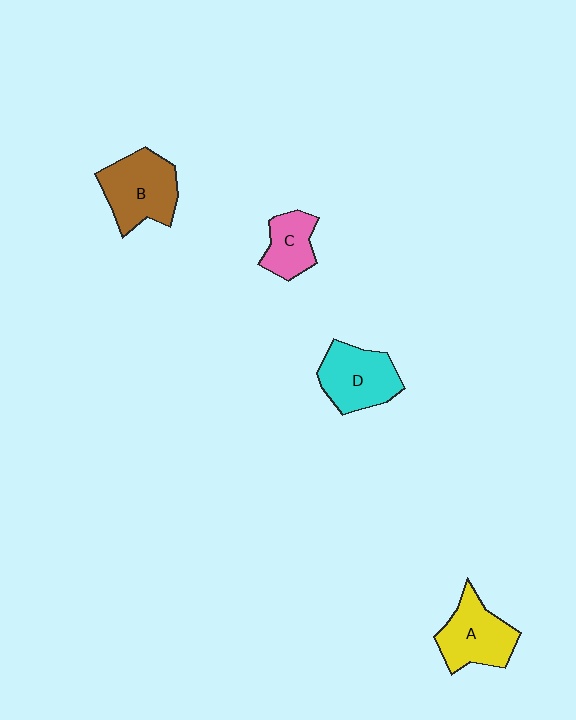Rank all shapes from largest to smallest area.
From largest to smallest: B (brown), D (cyan), A (yellow), C (pink).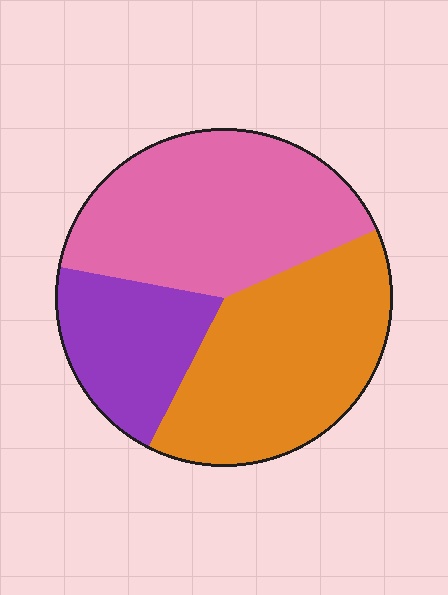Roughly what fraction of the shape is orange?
Orange takes up about two fifths (2/5) of the shape.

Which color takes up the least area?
Purple, at roughly 20%.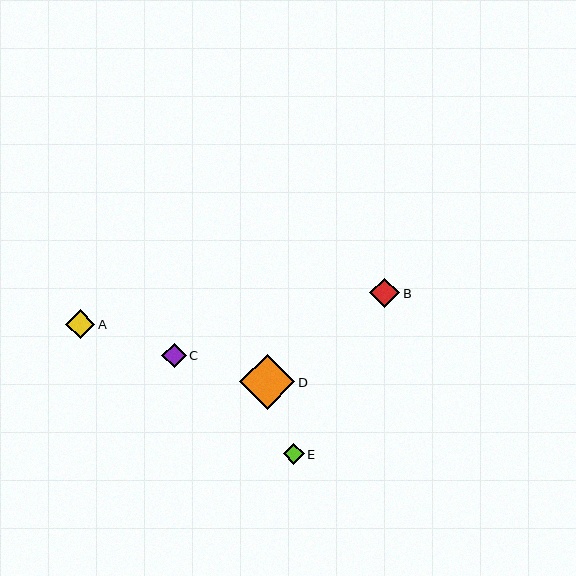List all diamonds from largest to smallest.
From largest to smallest: D, B, A, C, E.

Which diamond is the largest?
Diamond D is the largest with a size of approximately 55 pixels.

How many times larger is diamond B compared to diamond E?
Diamond B is approximately 1.5 times the size of diamond E.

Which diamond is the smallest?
Diamond E is the smallest with a size of approximately 21 pixels.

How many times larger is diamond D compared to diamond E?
Diamond D is approximately 2.7 times the size of diamond E.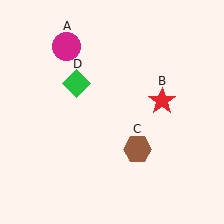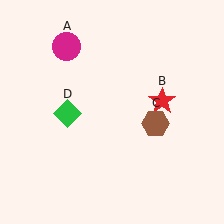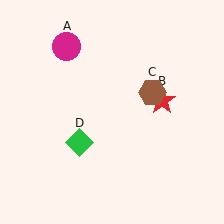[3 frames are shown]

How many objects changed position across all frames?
2 objects changed position: brown hexagon (object C), green diamond (object D).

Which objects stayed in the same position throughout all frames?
Magenta circle (object A) and red star (object B) remained stationary.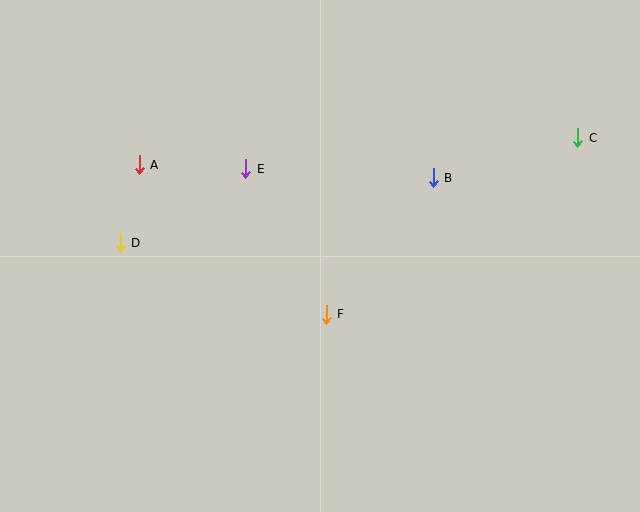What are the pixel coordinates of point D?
Point D is at (120, 243).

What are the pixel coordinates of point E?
Point E is at (246, 169).